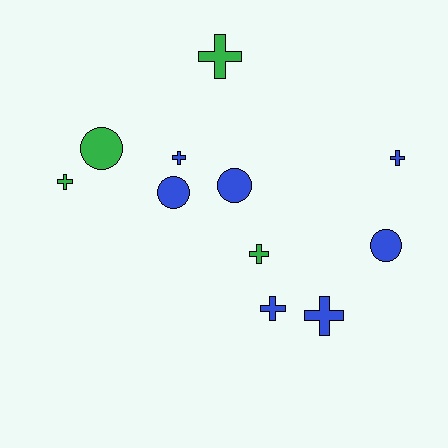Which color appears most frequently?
Blue, with 7 objects.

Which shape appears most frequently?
Cross, with 7 objects.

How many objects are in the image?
There are 11 objects.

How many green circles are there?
There is 1 green circle.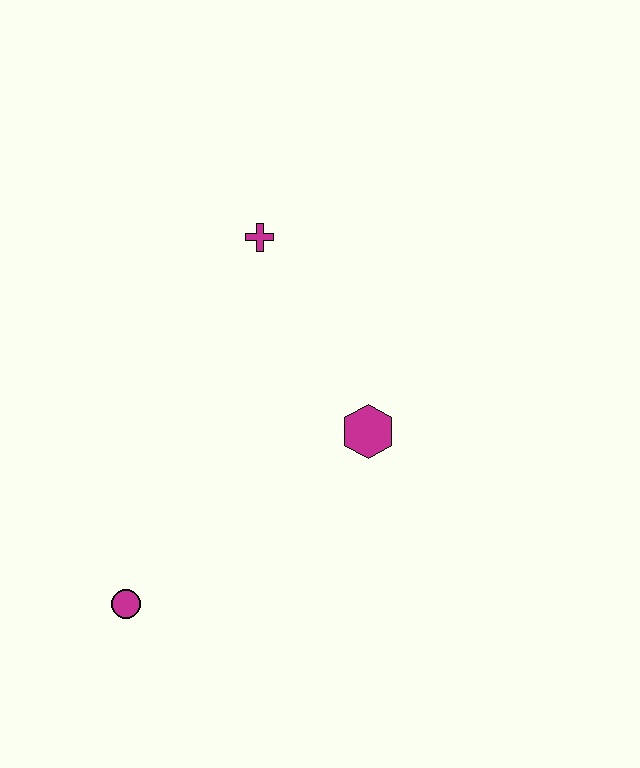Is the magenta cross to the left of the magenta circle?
No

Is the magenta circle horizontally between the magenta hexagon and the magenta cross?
No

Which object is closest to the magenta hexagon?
The magenta cross is closest to the magenta hexagon.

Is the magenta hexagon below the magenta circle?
No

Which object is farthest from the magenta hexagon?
The magenta circle is farthest from the magenta hexagon.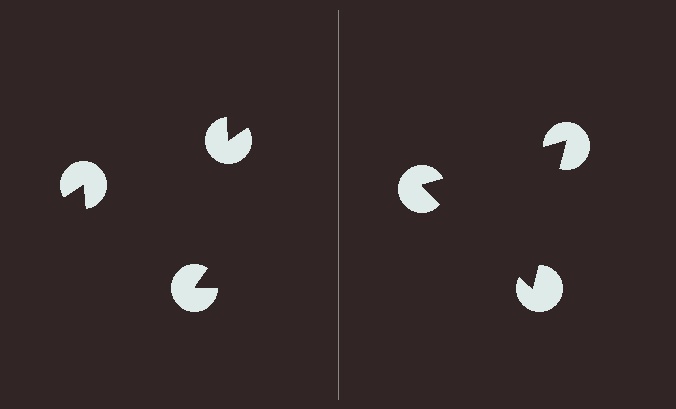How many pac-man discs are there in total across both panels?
6 — 3 on each side.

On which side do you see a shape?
An illusory triangle appears on the right side. On the left side the wedge cuts are rotated, so no coherent shape forms.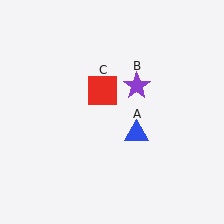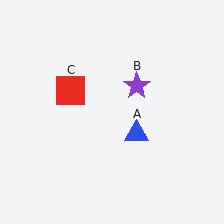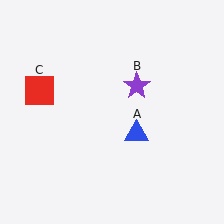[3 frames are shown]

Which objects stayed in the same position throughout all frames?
Blue triangle (object A) and purple star (object B) remained stationary.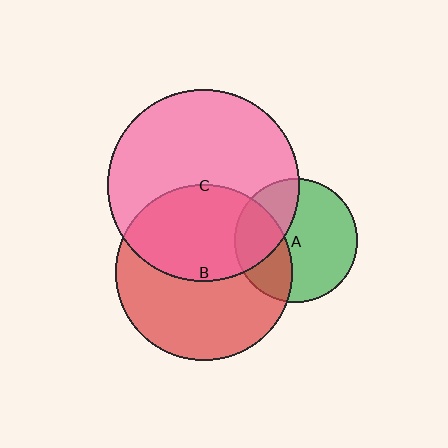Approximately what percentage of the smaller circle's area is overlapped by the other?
Approximately 35%.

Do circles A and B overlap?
Yes.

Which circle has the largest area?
Circle C (pink).